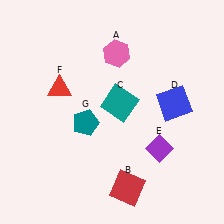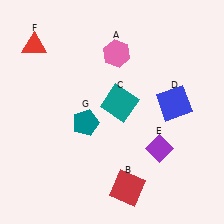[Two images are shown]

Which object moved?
The red triangle (F) moved up.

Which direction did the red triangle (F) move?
The red triangle (F) moved up.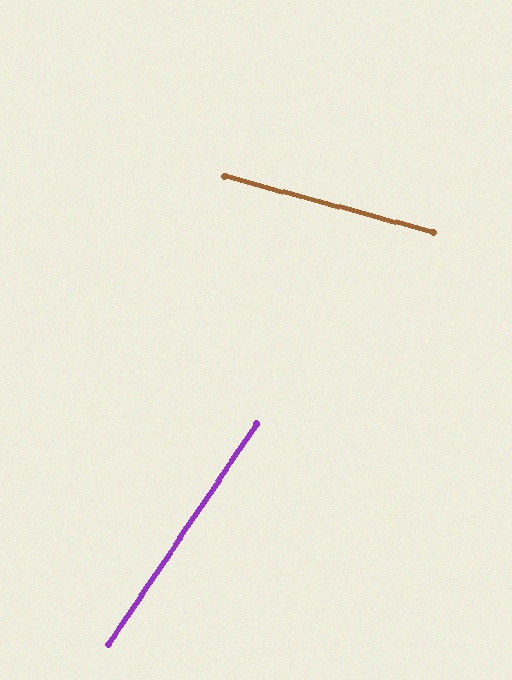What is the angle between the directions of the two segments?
Approximately 71 degrees.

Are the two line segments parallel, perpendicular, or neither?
Neither parallel nor perpendicular — they differ by about 71°.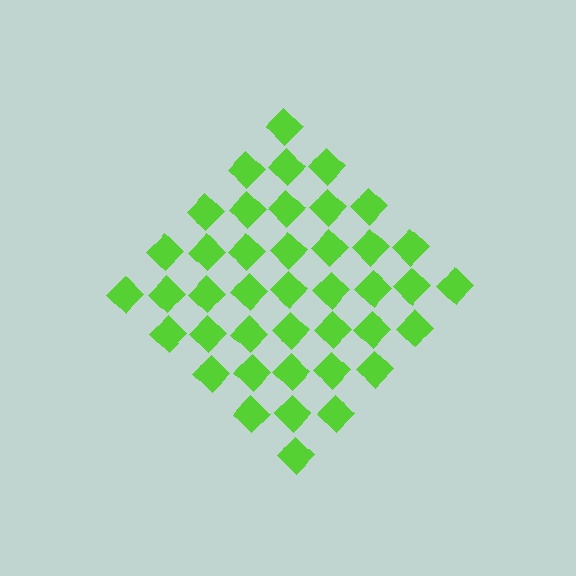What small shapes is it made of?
It is made of small diamonds.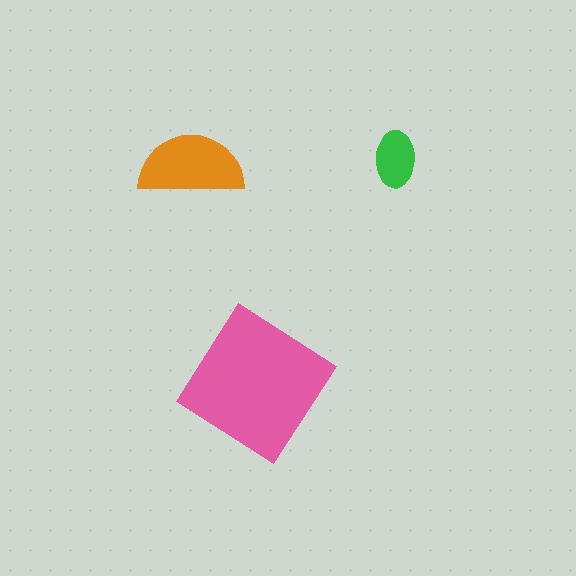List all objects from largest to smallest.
The pink diamond, the orange semicircle, the green ellipse.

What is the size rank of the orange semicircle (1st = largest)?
2nd.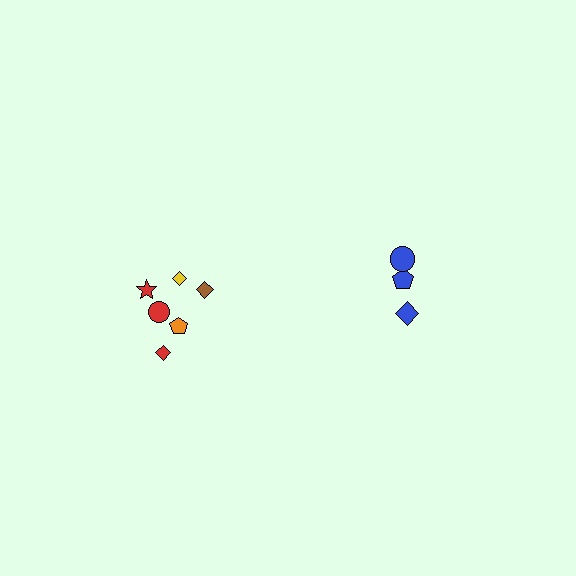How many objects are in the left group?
There are 6 objects.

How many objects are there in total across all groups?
There are 9 objects.